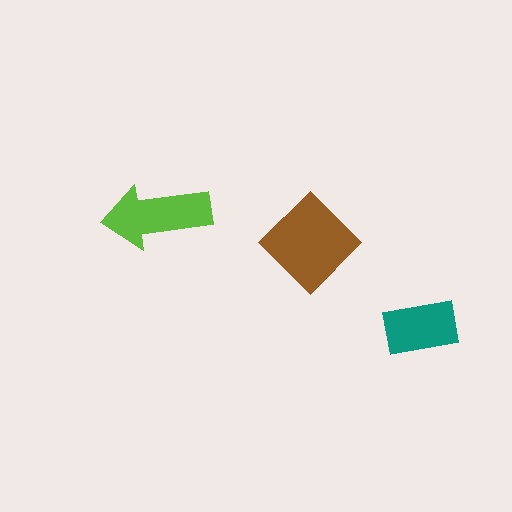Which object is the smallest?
The teal rectangle.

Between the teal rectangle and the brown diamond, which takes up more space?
The brown diamond.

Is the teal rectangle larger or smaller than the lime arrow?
Smaller.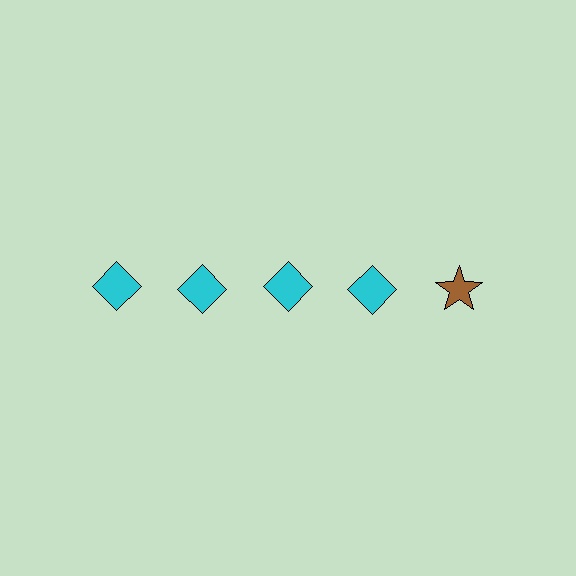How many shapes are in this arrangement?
There are 5 shapes arranged in a grid pattern.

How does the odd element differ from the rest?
It differs in both color (brown instead of cyan) and shape (star instead of diamond).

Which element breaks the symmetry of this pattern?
The brown star in the top row, rightmost column breaks the symmetry. All other shapes are cyan diamonds.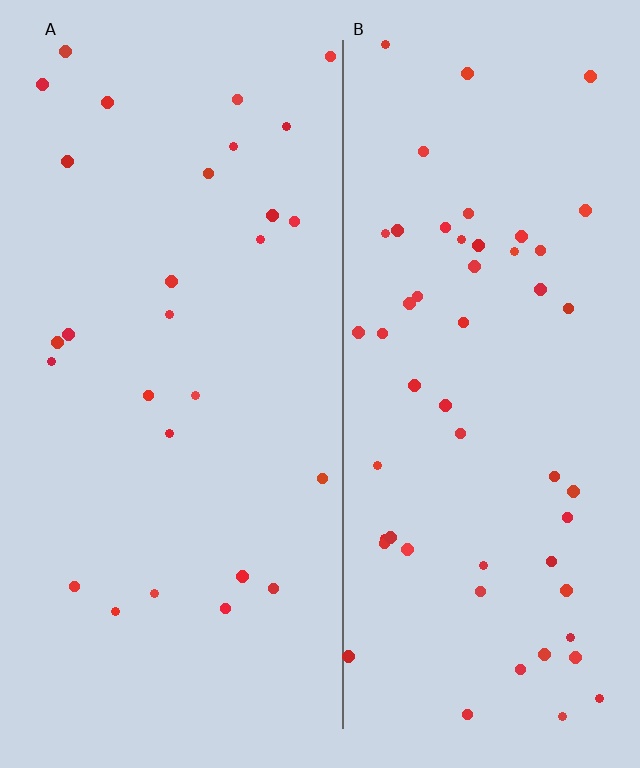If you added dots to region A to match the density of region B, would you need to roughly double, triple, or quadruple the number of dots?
Approximately double.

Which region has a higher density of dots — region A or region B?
B (the right).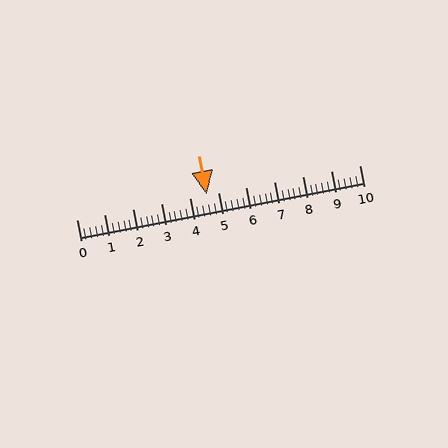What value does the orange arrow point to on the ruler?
The orange arrow points to approximately 4.6.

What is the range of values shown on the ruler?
The ruler shows values from 0 to 10.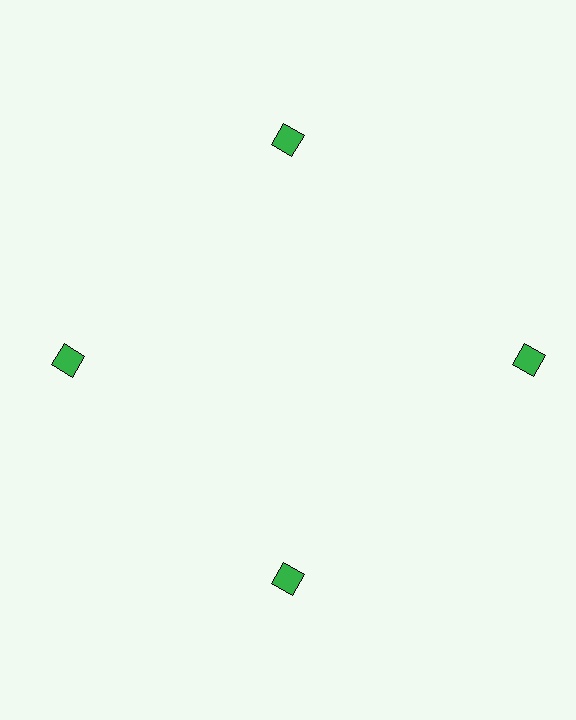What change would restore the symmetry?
The symmetry would be restored by moving it inward, back onto the ring so that all 4 diamonds sit at equal angles and equal distance from the center.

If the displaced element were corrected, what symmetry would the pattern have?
It would have 4-fold rotational symmetry — the pattern would map onto itself every 90 degrees.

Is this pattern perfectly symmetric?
No. The 4 green diamonds are arranged in a ring, but one element near the 3 o'clock position is pushed outward from the center, breaking the 4-fold rotational symmetry.